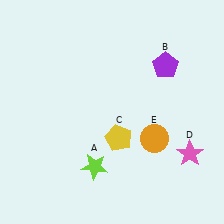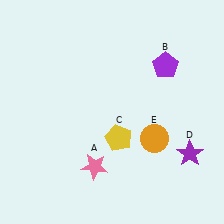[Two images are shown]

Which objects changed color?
A changed from lime to pink. D changed from pink to purple.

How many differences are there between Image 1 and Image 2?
There are 2 differences between the two images.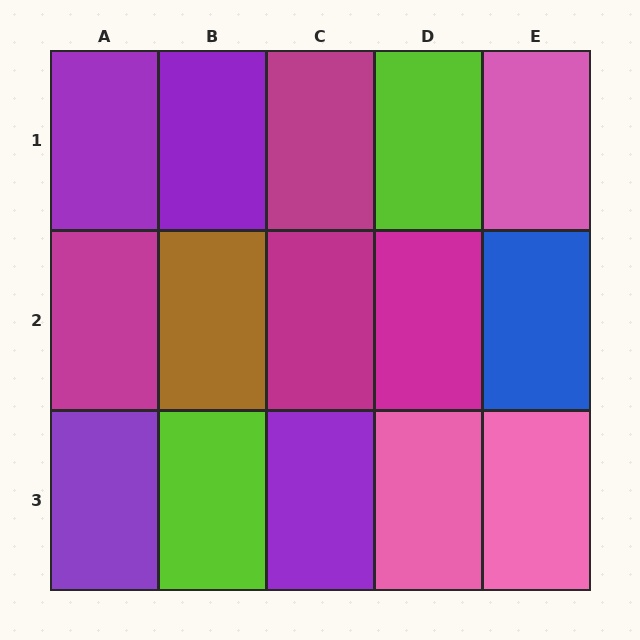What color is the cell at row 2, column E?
Blue.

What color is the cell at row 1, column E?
Pink.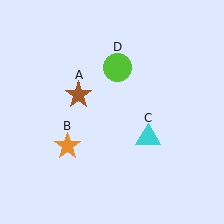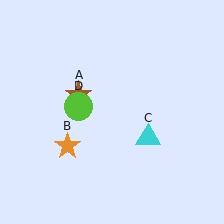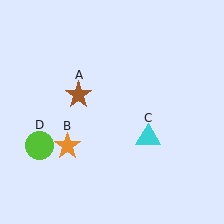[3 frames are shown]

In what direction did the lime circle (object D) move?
The lime circle (object D) moved down and to the left.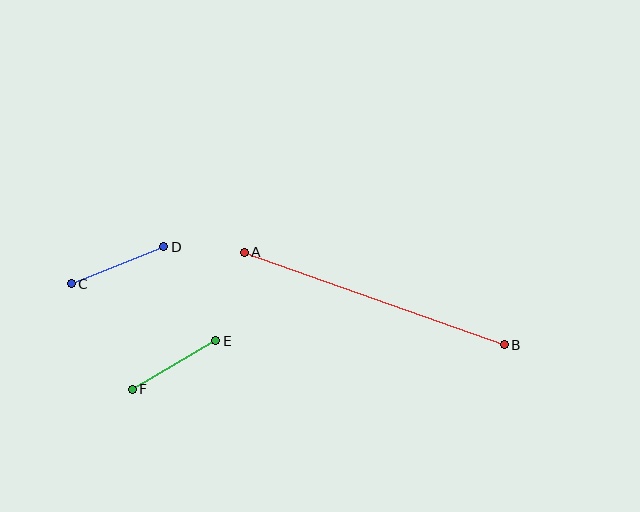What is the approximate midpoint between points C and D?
The midpoint is at approximately (118, 265) pixels.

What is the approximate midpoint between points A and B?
The midpoint is at approximately (374, 298) pixels.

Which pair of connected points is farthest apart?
Points A and B are farthest apart.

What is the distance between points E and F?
The distance is approximately 96 pixels.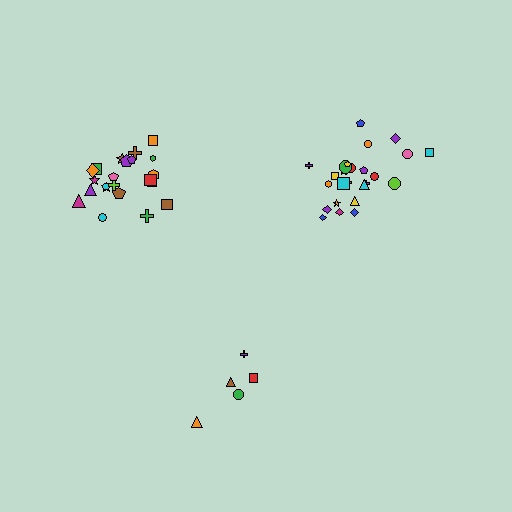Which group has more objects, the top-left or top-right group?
The top-right group.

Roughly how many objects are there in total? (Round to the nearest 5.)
Roughly 50 objects in total.